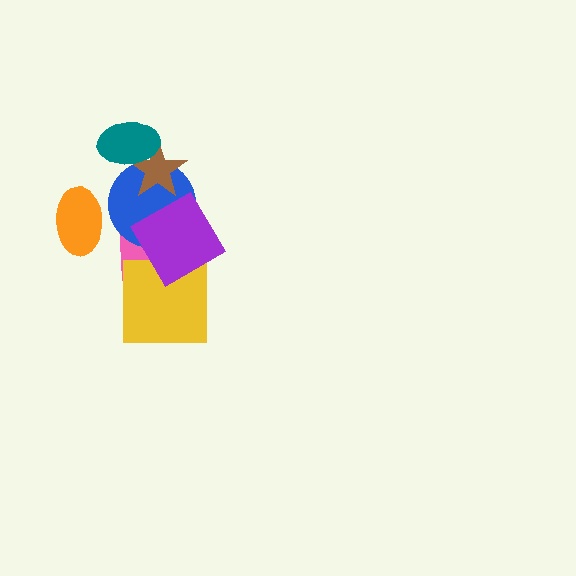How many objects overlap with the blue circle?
4 objects overlap with the blue circle.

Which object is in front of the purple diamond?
The brown star is in front of the purple diamond.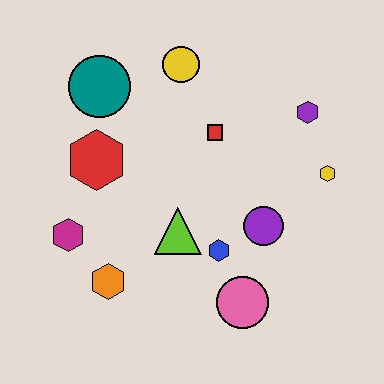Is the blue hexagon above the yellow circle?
No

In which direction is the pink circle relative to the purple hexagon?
The pink circle is below the purple hexagon.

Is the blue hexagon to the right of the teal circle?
Yes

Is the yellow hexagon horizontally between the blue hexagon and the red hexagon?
No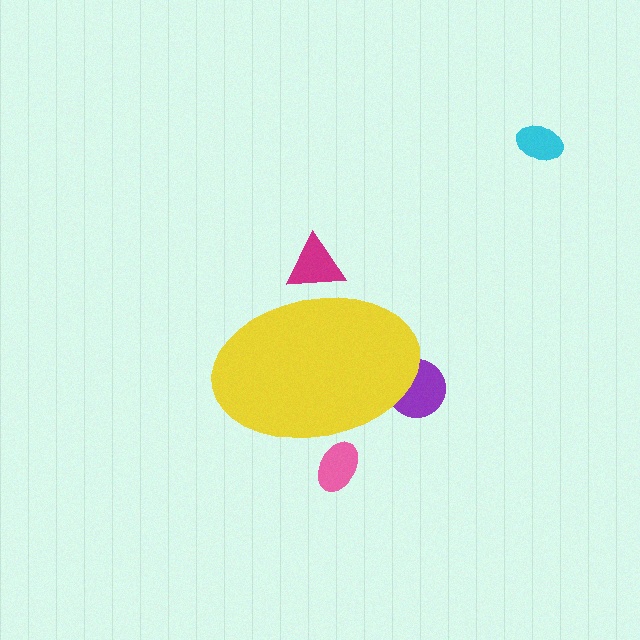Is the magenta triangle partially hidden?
Yes, the magenta triangle is partially hidden behind the yellow ellipse.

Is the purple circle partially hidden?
Yes, the purple circle is partially hidden behind the yellow ellipse.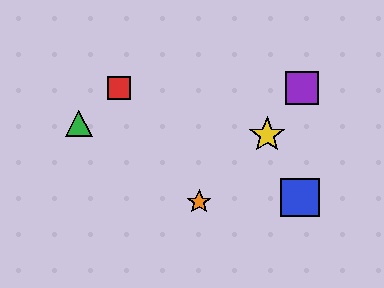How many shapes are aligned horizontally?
2 shapes (the red square, the purple square) are aligned horizontally.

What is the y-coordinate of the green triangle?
The green triangle is at y≈124.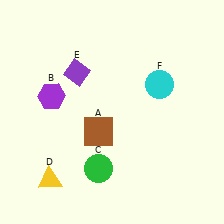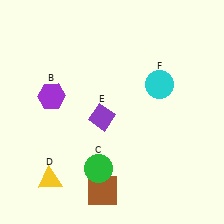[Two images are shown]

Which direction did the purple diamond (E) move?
The purple diamond (E) moved down.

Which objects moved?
The objects that moved are: the brown square (A), the purple diamond (E).